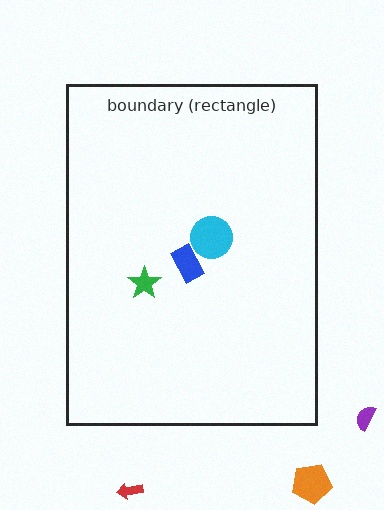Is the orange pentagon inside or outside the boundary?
Outside.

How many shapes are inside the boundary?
3 inside, 3 outside.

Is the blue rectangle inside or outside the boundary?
Inside.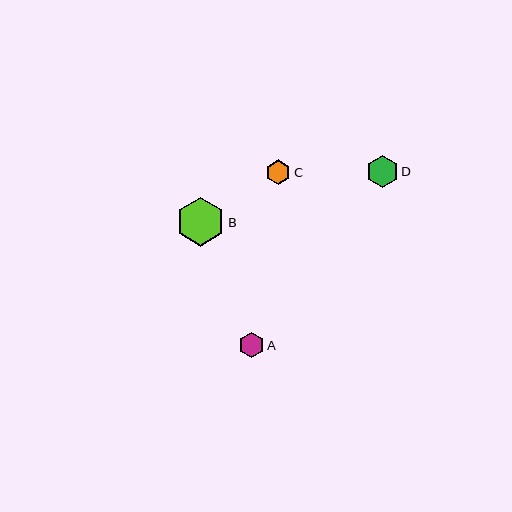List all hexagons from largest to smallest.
From largest to smallest: B, D, A, C.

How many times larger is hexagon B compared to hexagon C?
Hexagon B is approximately 2.0 times the size of hexagon C.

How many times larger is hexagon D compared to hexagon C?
Hexagon D is approximately 1.3 times the size of hexagon C.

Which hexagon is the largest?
Hexagon B is the largest with a size of approximately 49 pixels.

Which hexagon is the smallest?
Hexagon C is the smallest with a size of approximately 25 pixels.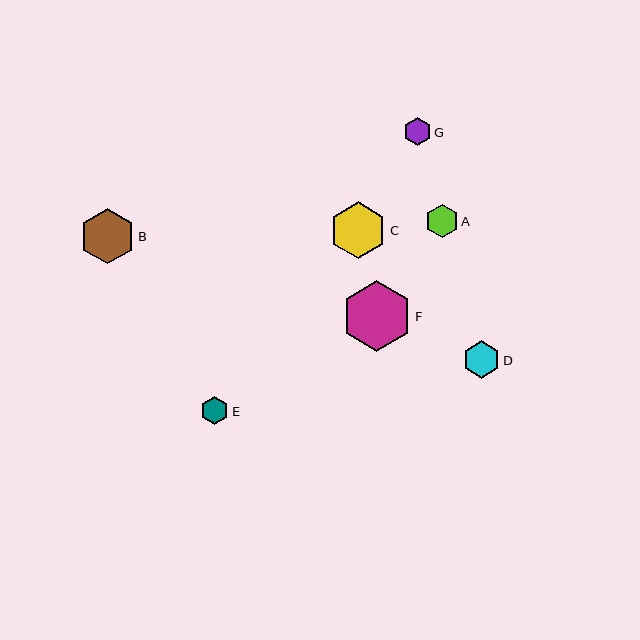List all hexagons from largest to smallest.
From largest to smallest: F, C, B, D, A, G, E.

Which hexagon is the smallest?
Hexagon E is the smallest with a size of approximately 28 pixels.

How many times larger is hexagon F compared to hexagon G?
Hexagon F is approximately 2.5 times the size of hexagon G.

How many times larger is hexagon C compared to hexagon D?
Hexagon C is approximately 1.5 times the size of hexagon D.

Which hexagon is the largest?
Hexagon F is the largest with a size of approximately 70 pixels.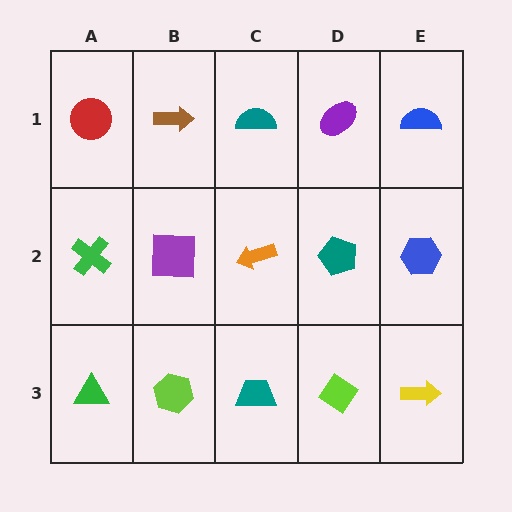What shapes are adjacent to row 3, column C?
An orange arrow (row 2, column C), a lime hexagon (row 3, column B), a lime diamond (row 3, column D).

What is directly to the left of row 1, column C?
A brown arrow.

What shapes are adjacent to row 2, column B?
A brown arrow (row 1, column B), a lime hexagon (row 3, column B), a green cross (row 2, column A), an orange arrow (row 2, column C).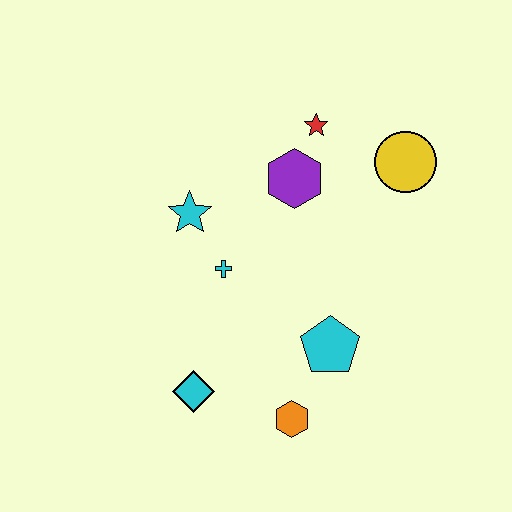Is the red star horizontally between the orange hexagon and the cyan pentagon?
Yes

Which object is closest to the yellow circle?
The red star is closest to the yellow circle.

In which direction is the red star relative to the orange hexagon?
The red star is above the orange hexagon.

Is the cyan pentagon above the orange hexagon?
Yes